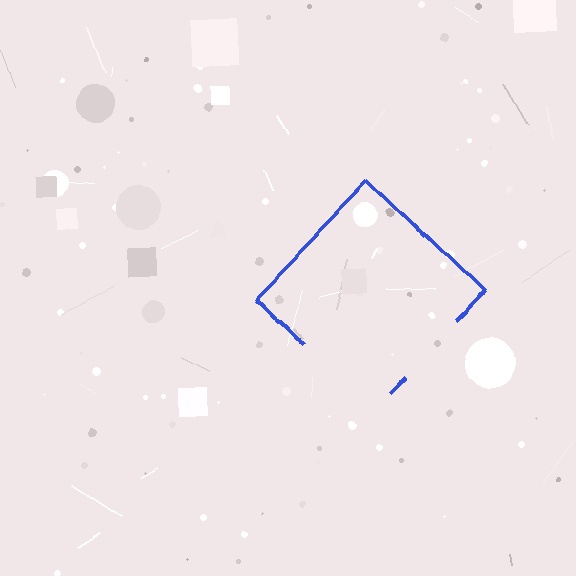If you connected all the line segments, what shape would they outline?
They would outline a diamond.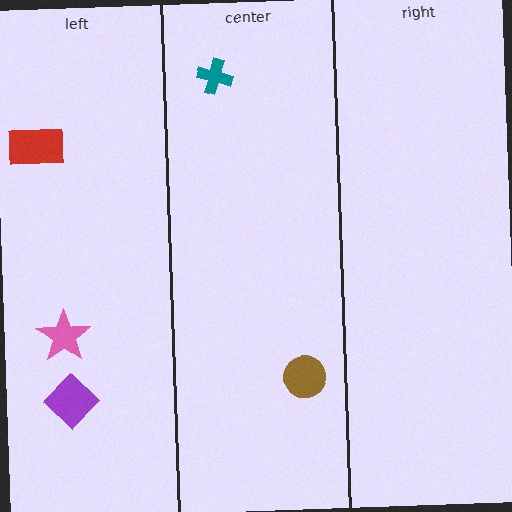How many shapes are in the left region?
3.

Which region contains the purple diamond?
The left region.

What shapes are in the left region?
The pink star, the red rectangle, the purple diamond.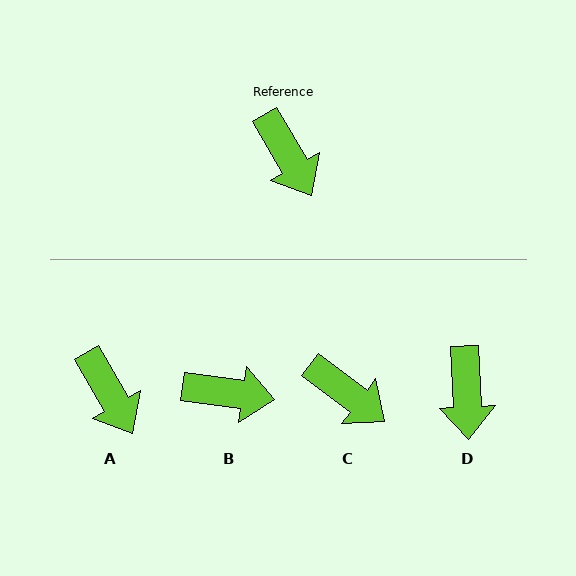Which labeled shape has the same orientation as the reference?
A.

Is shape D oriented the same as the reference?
No, it is off by about 27 degrees.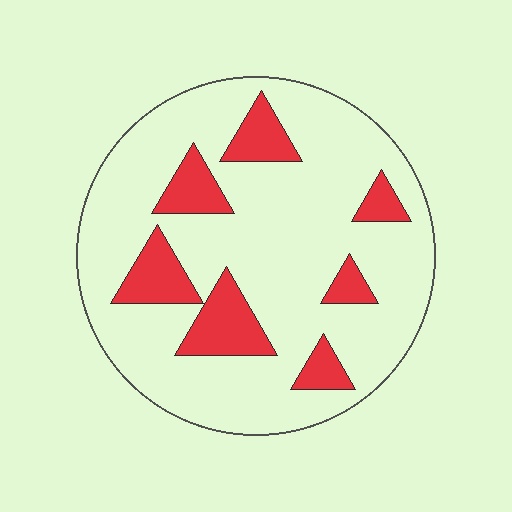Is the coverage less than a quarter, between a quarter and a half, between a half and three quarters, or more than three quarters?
Less than a quarter.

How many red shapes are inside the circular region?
7.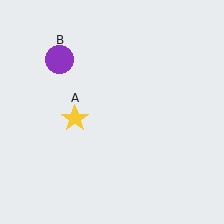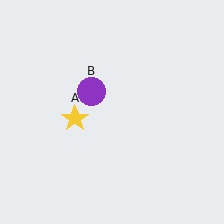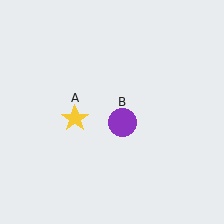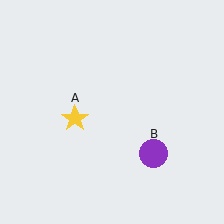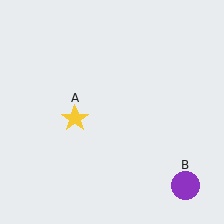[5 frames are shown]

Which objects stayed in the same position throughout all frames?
Yellow star (object A) remained stationary.